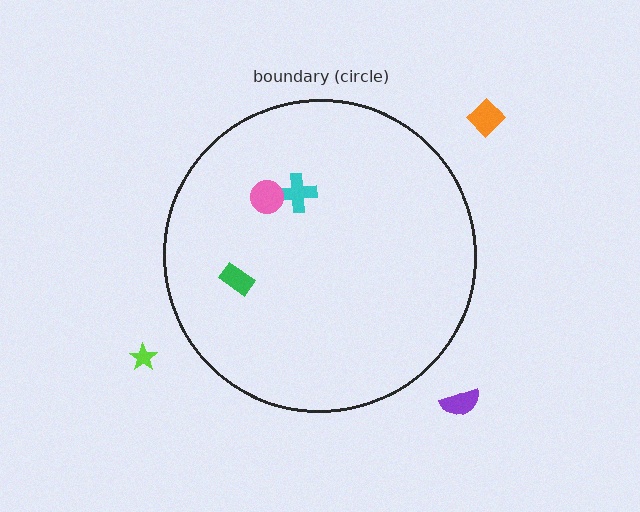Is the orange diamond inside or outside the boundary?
Outside.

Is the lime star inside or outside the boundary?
Outside.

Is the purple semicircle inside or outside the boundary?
Outside.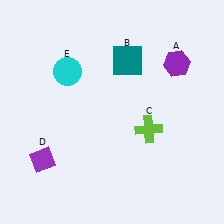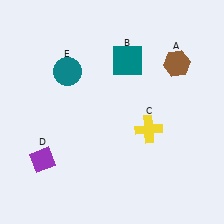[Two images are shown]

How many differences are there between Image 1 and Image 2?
There are 3 differences between the two images.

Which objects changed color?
A changed from purple to brown. C changed from lime to yellow. E changed from cyan to teal.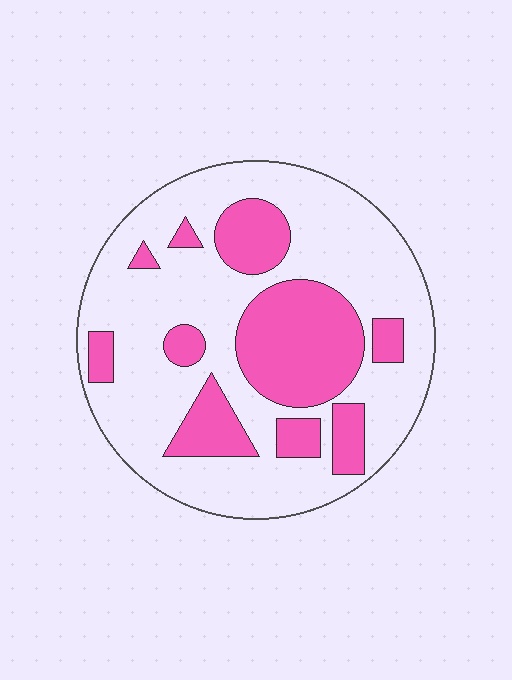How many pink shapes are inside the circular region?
10.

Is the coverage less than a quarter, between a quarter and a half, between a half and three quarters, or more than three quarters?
Between a quarter and a half.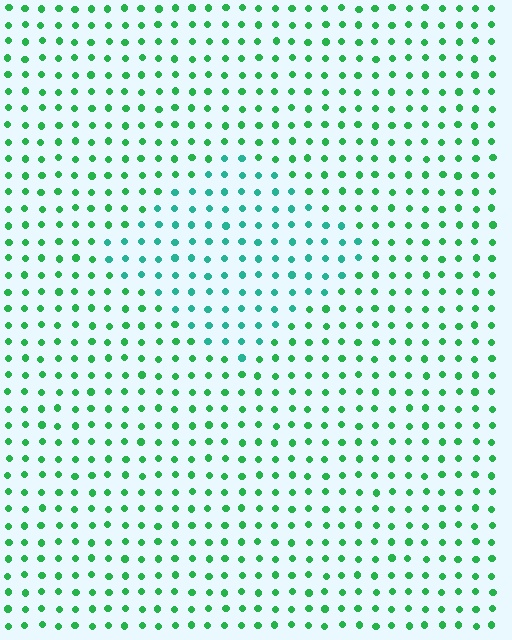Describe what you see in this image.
The image is filled with small green elements in a uniform arrangement. A diamond-shaped region is visible where the elements are tinted to a slightly different hue, forming a subtle color boundary.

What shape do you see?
I see a diamond.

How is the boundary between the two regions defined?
The boundary is defined purely by a slight shift in hue (about 33 degrees). Spacing, size, and orientation are identical on both sides.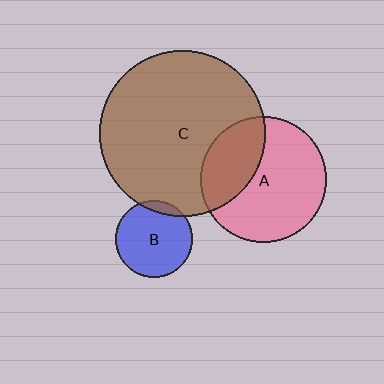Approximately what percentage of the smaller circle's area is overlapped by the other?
Approximately 10%.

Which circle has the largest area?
Circle C (brown).